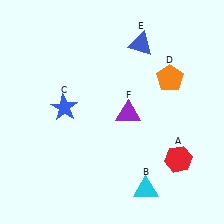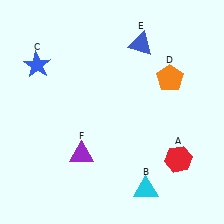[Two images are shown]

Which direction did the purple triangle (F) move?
The purple triangle (F) moved left.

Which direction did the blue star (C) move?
The blue star (C) moved up.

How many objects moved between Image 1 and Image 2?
2 objects moved between the two images.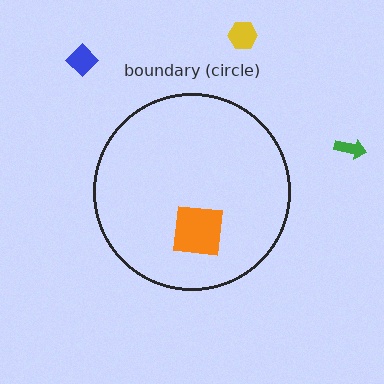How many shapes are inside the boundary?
1 inside, 3 outside.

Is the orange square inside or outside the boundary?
Inside.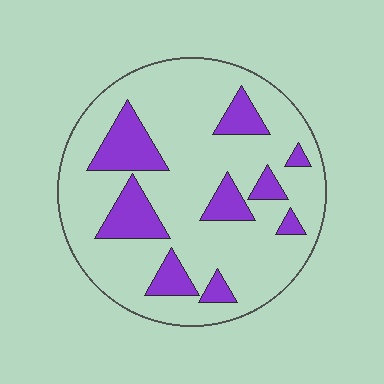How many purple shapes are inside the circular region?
9.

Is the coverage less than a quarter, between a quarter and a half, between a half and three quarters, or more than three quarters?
Less than a quarter.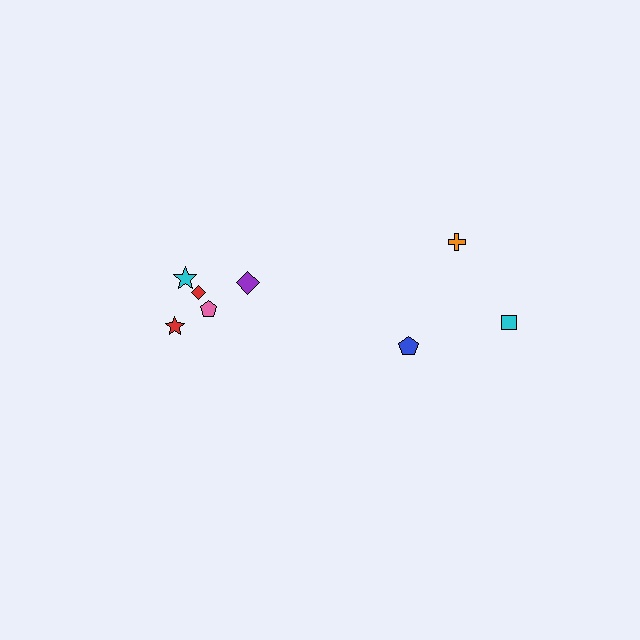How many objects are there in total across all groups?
There are 8 objects.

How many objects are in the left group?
There are 5 objects.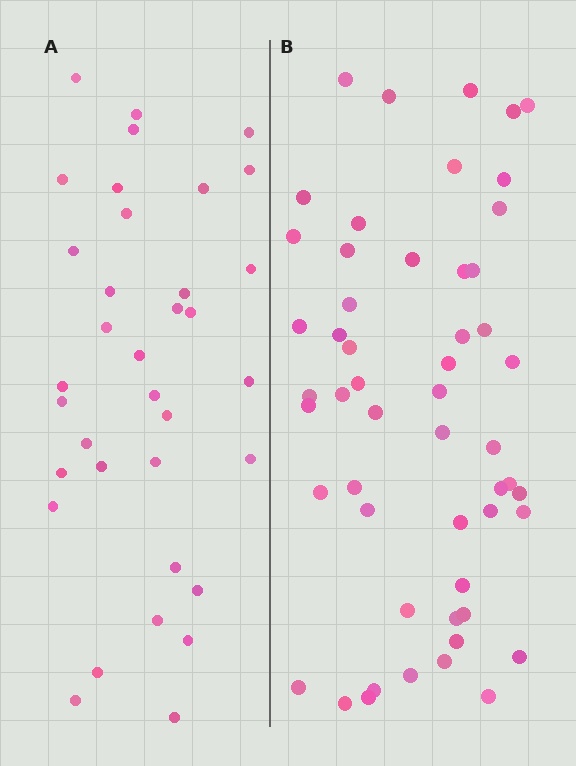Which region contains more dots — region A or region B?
Region B (the right region) has more dots.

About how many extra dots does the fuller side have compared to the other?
Region B has approximately 20 more dots than region A.